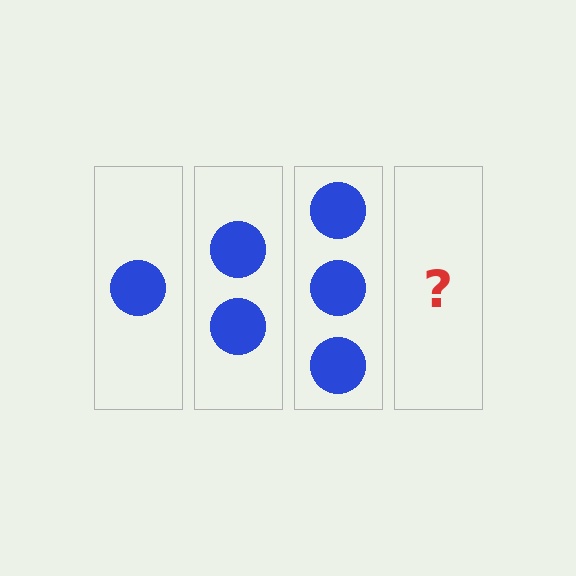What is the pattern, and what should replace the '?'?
The pattern is that each step adds one more circle. The '?' should be 4 circles.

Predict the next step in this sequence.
The next step is 4 circles.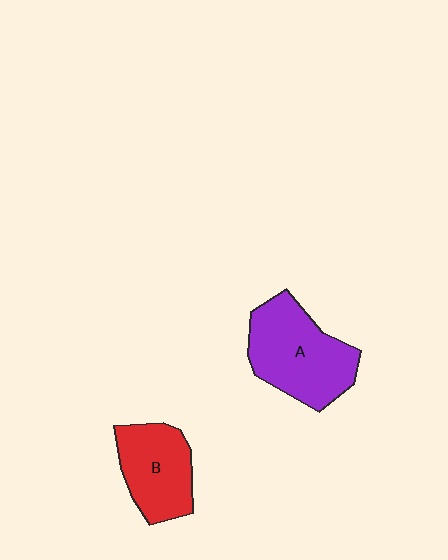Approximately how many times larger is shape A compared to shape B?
Approximately 1.4 times.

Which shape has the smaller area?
Shape B (red).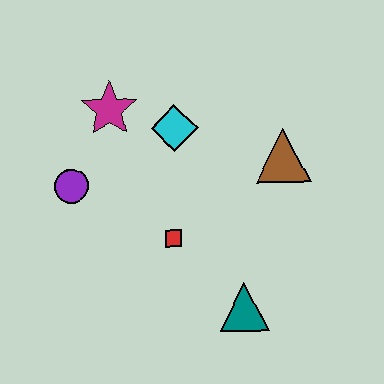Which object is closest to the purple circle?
The magenta star is closest to the purple circle.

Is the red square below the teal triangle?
No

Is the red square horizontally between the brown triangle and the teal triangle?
No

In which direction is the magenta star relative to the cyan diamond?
The magenta star is to the left of the cyan diamond.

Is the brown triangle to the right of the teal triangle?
Yes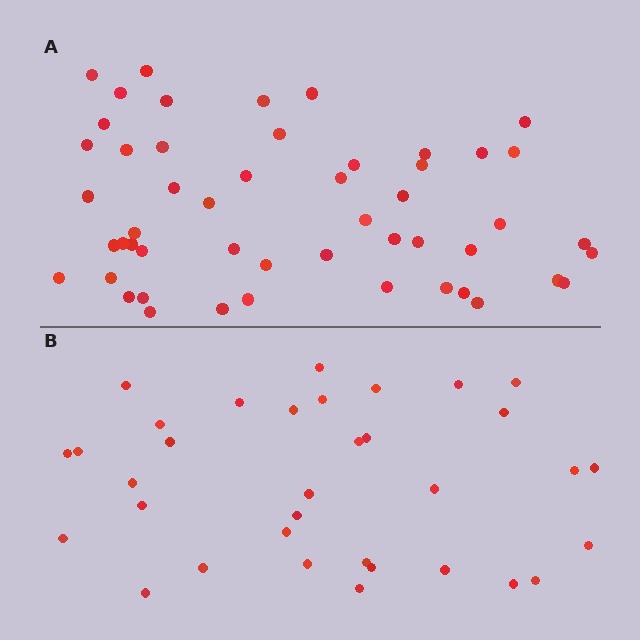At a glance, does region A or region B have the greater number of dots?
Region A (the top region) has more dots.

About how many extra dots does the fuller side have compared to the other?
Region A has approximately 15 more dots than region B.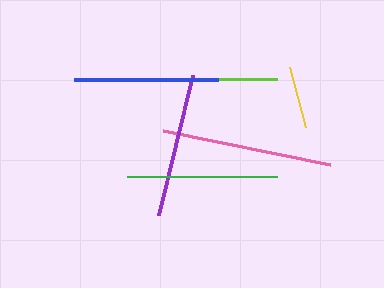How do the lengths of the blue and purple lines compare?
The blue and purple lines are approximately the same length.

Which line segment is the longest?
The pink line is the longest at approximately 170 pixels.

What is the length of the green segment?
The green segment is approximately 150 pixels long.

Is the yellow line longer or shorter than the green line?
The green line is longer than the yellow line.